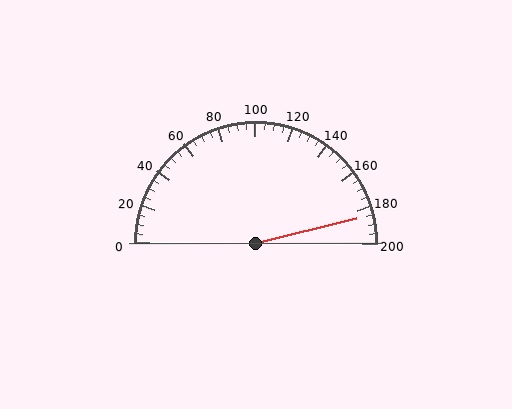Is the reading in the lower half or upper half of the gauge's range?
The reading is in the upper half of the range (0 to 200).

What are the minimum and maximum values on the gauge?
The gauge ranges from 0 to 200.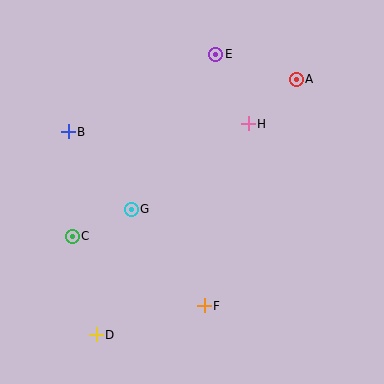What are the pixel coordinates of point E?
Point E is at (216, 54).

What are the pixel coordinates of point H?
Point H is at (248, 124).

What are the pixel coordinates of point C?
Point C is at (72, 236).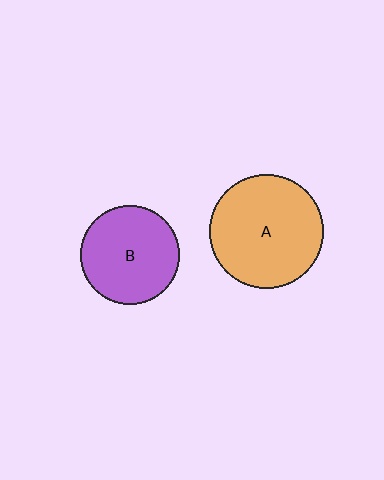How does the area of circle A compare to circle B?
Approximately 1.3 times.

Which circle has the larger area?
Circle A (orange).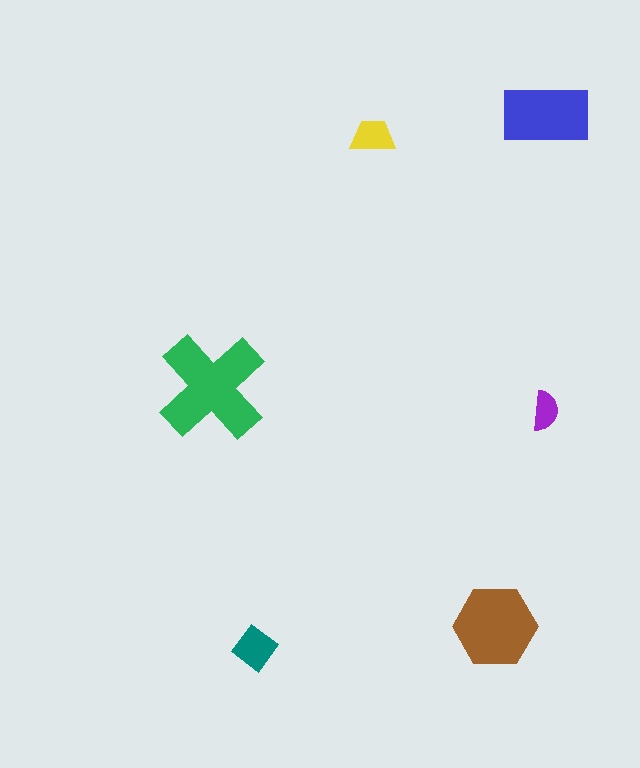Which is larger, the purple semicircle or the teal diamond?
The teal diamond.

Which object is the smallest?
The purple semicircle.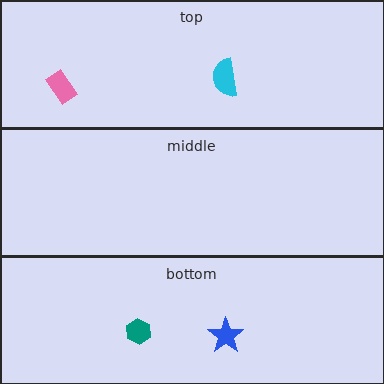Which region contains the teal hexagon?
The bottom region.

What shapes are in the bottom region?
The blue star, the teal hexagon.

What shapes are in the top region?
The cyan semicircle, the pink rectangle.